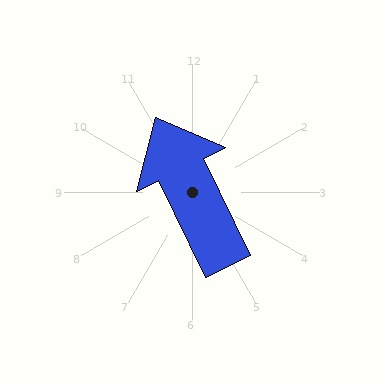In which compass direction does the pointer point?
Northwest.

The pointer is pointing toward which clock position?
Roughly 11 o'clock.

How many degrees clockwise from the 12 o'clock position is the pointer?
Approximately 334 degrees.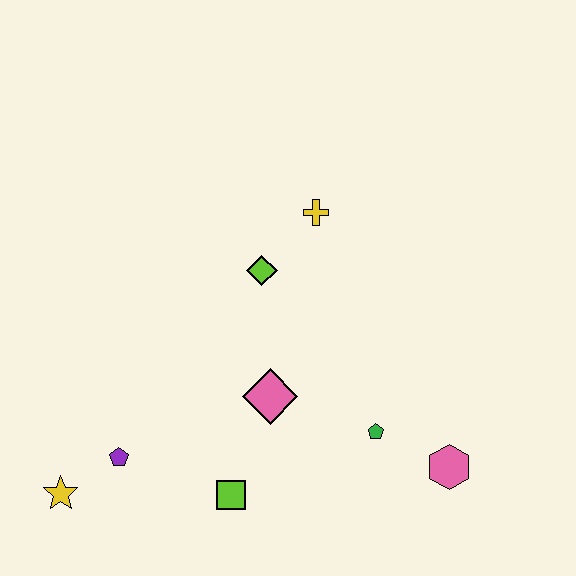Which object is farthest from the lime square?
The yellow cross is farthest from the lime square.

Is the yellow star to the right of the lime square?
No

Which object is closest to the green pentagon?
The pink hexagon is closest to the green pentagon.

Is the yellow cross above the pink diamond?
Yes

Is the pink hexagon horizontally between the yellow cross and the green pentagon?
No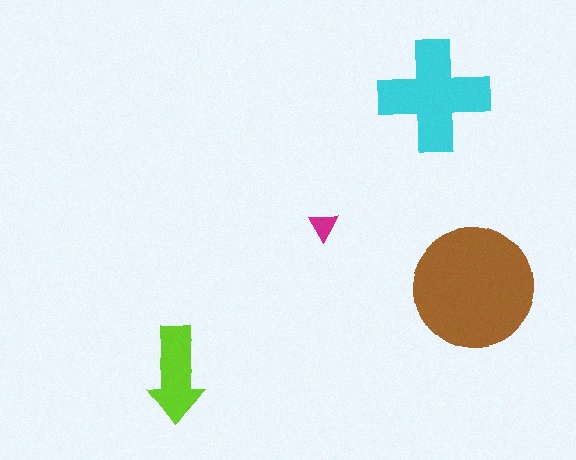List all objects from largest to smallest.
The brown circle, the cyan cross, the lime arrow, the magenta triangle.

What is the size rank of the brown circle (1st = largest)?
1st.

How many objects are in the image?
There are 4 objects in the image.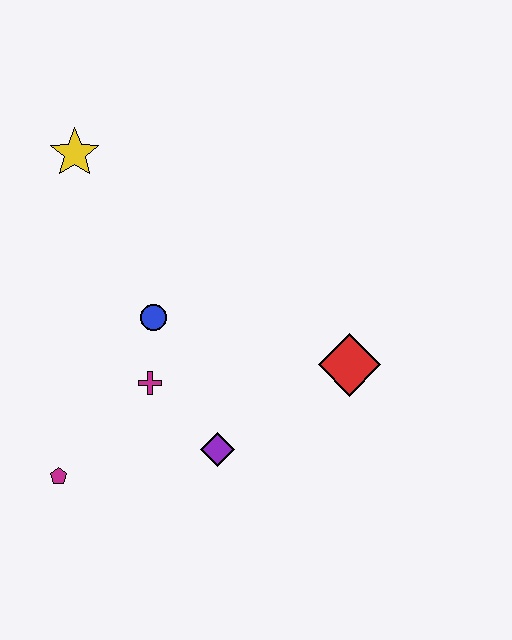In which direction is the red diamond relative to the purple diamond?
The red diamond is to the right of the purple diamond.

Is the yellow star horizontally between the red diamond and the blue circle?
No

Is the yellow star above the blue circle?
Yes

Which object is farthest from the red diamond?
The yellow star is farthest from the red diamond.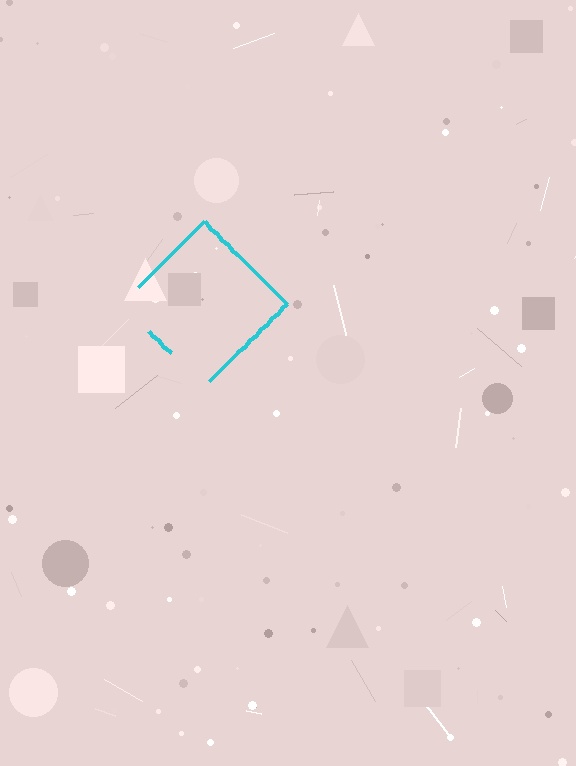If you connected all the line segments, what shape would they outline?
They would outline a diamond.